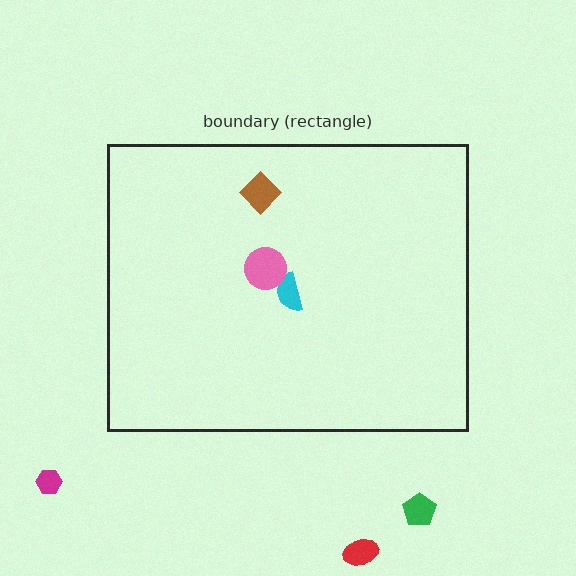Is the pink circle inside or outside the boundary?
Inside.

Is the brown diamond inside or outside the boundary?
Inside.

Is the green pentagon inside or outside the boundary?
Outside.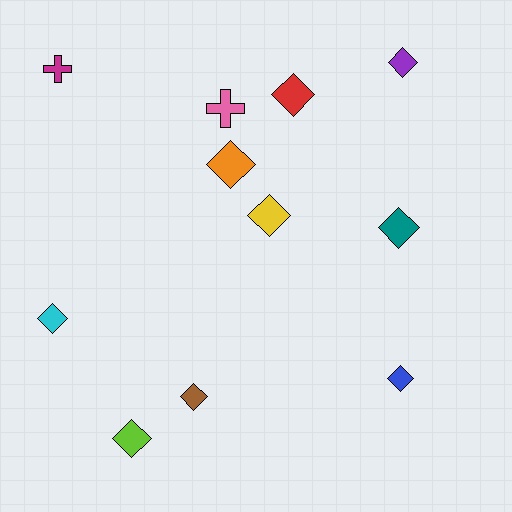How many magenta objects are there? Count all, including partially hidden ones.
There is 1 magenta object.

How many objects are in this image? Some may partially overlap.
There are 11 objects.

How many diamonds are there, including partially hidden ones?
There are 9 diamonds.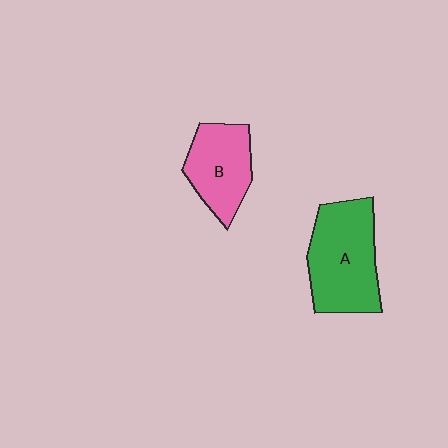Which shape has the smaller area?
Shape B (pink).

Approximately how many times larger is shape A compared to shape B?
Approximately 1.4 times.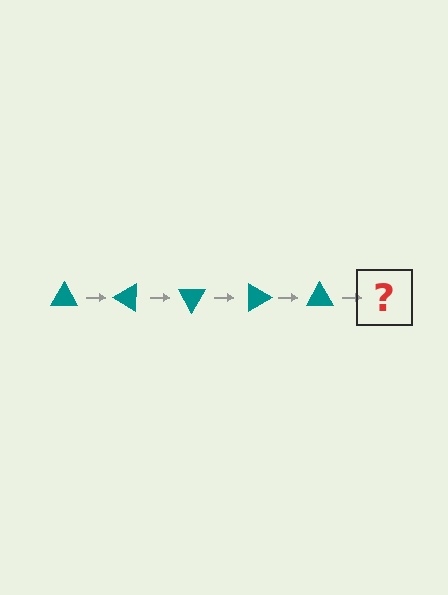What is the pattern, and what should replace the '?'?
The pattern is that the triangle rotates 30 degrees each step. The '?' should be a teal triangle rotated 150 degrees.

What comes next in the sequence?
The next element should be a teal triangle rotated 150 degrees.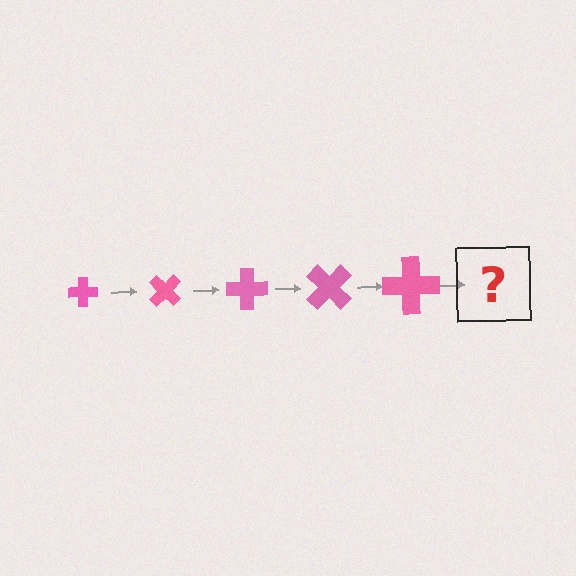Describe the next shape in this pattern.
It should be a cross, larger than the previous one and rotated 225 degrees from the start.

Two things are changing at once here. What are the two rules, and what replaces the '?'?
The two rules are that the cross grows larger each step and it rotates 45 degrees each step. The '?' should be a cross, larger than the previous one and rotated 225 degrees from the start.